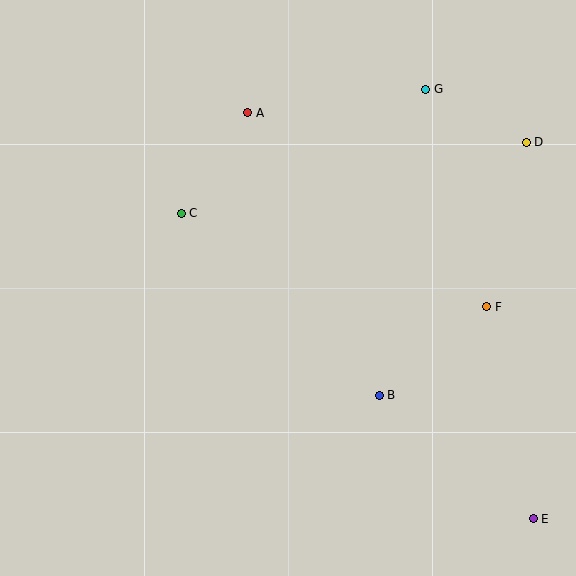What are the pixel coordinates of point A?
Point A is at (248, 113).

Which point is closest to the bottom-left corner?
Point C is closest to the bottom-left corner.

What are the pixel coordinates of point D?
Point D is at (526, 142).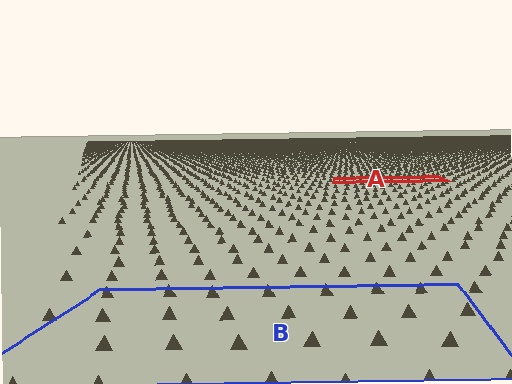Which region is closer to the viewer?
Region B is closer. The texture elements there are larger and more spread out.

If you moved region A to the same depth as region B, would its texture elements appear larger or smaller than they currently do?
They would appear larger. At a closer depth, the same texture elements are projected at a bigger on-screen size.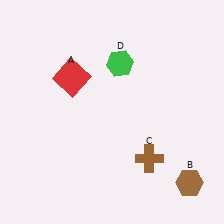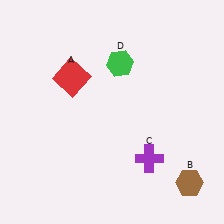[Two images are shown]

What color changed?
The cross (C) changed from brown in Image 1 to purple in Image 2.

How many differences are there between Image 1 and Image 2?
There is 1 difference between the two images.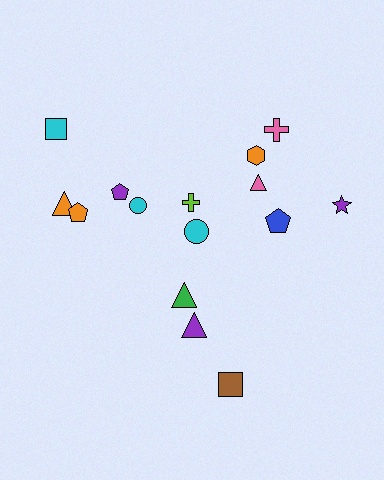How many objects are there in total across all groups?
There are 15 objects.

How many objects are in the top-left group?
There are 5 objects.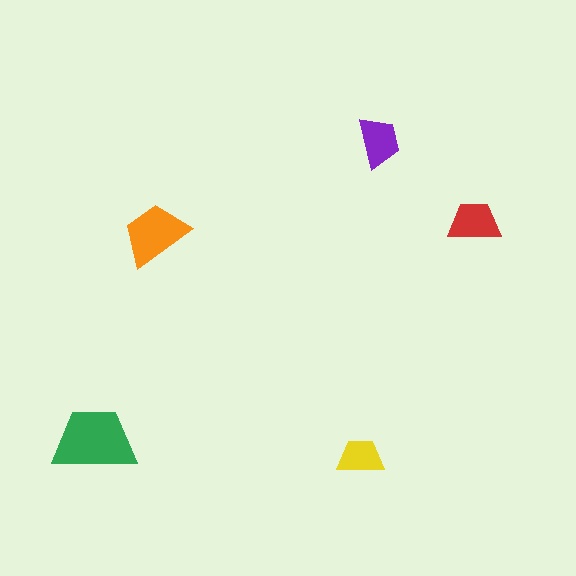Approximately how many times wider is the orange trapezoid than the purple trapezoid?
About 1.5 times wider.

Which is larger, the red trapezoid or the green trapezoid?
The green one.